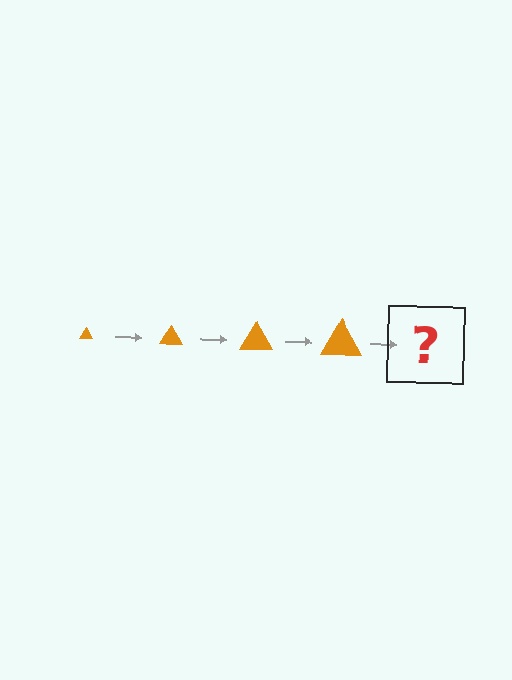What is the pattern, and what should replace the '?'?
The pattern is that the triangle gets progressively larger each step. The '?' should be an orange triangle, larger than the previous one.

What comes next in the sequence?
The next element should be an orange triangle, larger than the previous one.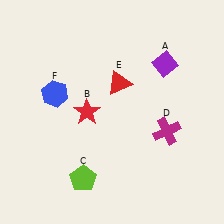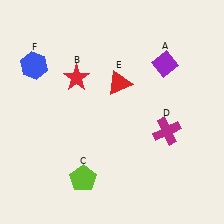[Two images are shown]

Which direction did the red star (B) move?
The red star (B) moved up.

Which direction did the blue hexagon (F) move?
The blue hexagon (F) moved up.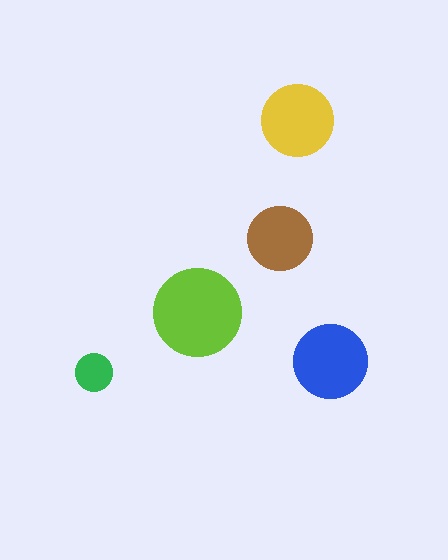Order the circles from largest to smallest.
the lime one, the blue one, the yellow one, the brown one, the green one.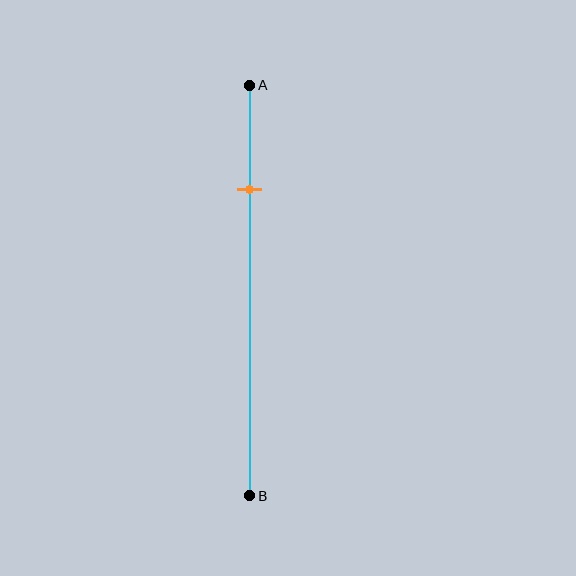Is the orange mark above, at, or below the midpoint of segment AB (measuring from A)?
The orange mark is above the midpoint of segment AB.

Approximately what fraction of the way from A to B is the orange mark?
The orange mark is approximately 25% of the way from A to B.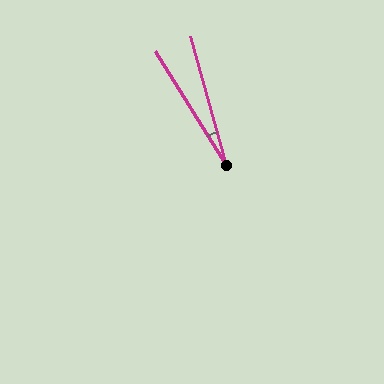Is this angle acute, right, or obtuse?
It is acute.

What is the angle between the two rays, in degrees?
Approximately 16 degrees.